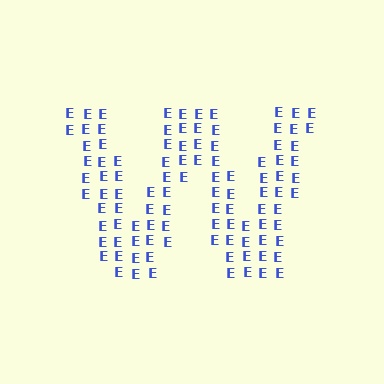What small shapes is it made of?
It is made of small letter E's.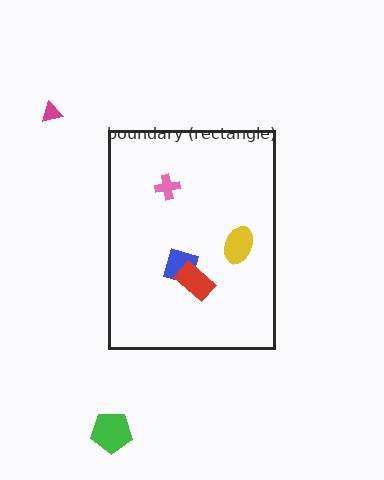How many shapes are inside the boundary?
4 inside, 2 outside.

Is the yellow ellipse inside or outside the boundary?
Inside.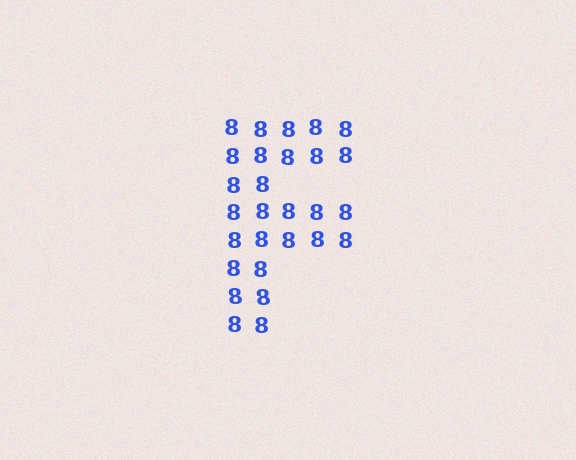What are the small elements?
The small elements are digit 8's.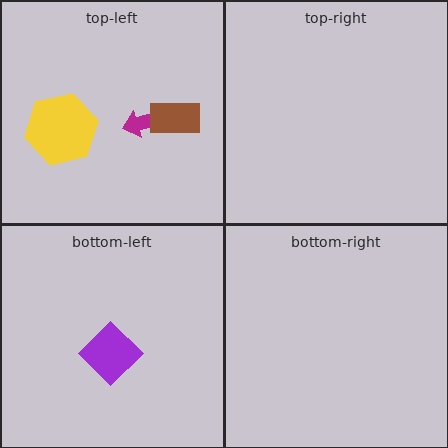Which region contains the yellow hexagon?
The top-left region.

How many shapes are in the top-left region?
3.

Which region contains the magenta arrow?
The top-left region.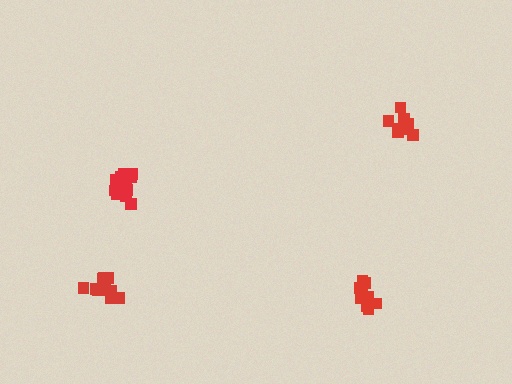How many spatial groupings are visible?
There are 4 spatial groupings.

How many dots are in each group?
Group 1: 14 dots, Group 2: 8 dots, Group 3: 12 dots, Group 4: 10 dots (44 total).